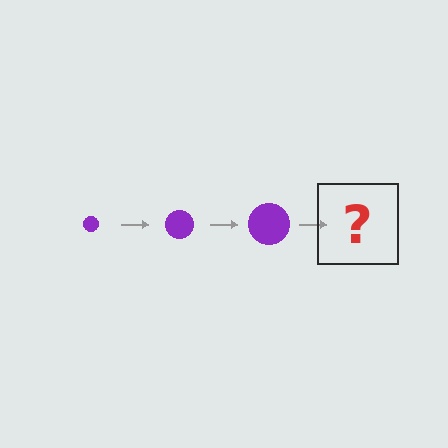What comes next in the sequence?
The next element should be a purple circle, larger than the previous one.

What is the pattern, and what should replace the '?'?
The pattern is that the circle gets progressively larger each step. The '?' should be a purple circle, larger than the previous one.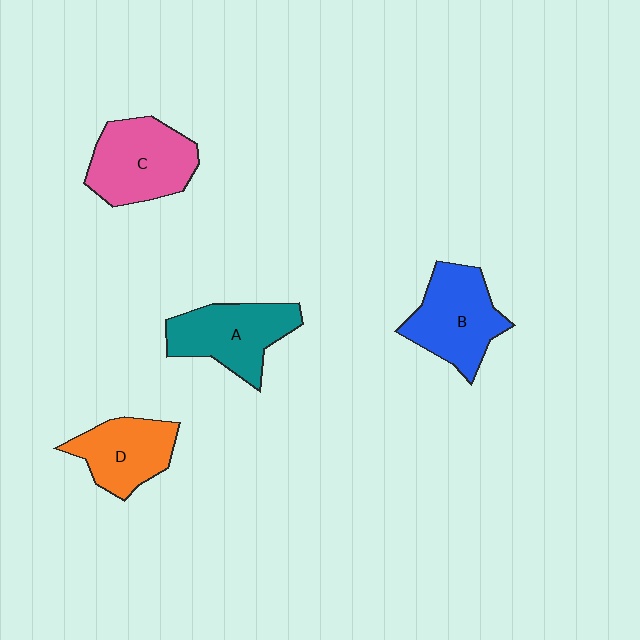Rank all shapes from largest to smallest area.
From largest to smallest: C (pink), B (blue), A (teal), D (orange).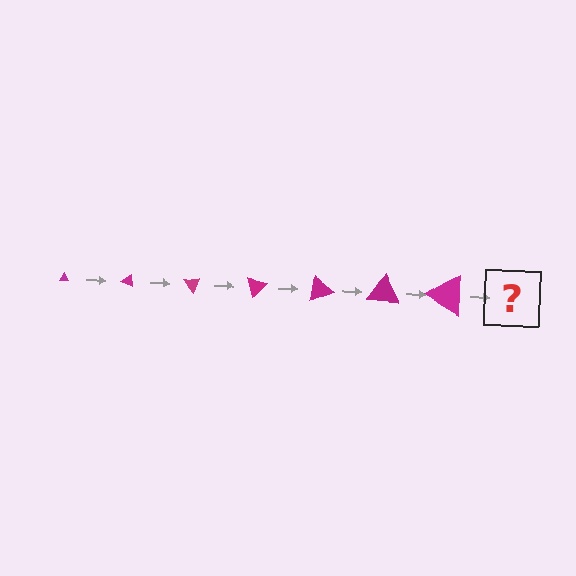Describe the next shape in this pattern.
It should be a triangle, larger than the previous one and rotated 175 degrees from the start.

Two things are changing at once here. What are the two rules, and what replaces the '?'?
The two rules are that the triangle grows larger each step and it rotates 25 degrees each step. The '?' should be a triangle, larger than the previous one and rotated 175 degrees from the start.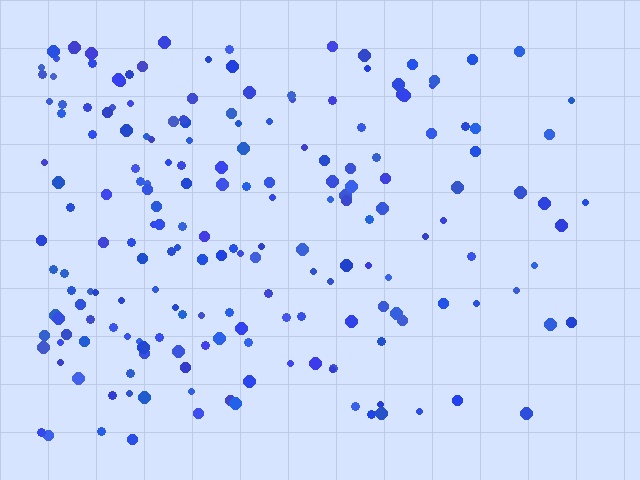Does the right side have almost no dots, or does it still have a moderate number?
Still a moderate number, just noticeably fewer than the left.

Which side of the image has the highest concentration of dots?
The left.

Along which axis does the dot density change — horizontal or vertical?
Horizontal.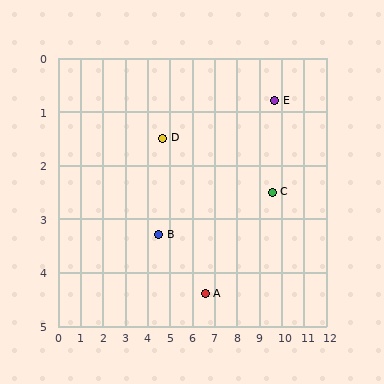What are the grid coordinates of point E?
Point E is at approximately (9.7, 0.8).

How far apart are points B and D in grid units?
Points B and D are about 1.8 grid units apart.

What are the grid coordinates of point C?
Point C is at approximately (9.6, 2.5).